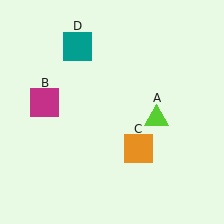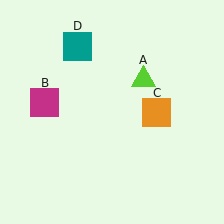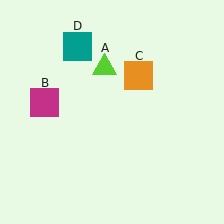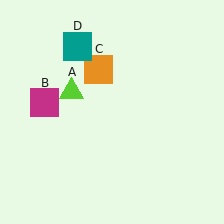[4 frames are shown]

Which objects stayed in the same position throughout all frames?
Magenta square (object B) and teal square (object D) remained stationary.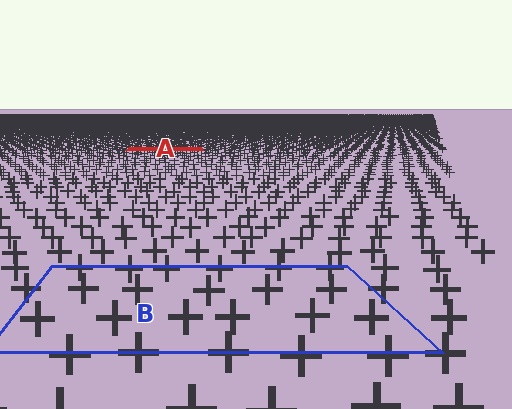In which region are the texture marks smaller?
The texture marks are smaller in region A, because it is farther away.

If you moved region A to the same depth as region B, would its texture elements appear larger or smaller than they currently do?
They would appear larger. At a closer depth, the same texture elements are projected at a bigger on-screen size.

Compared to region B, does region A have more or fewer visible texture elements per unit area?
Region A has more texture elements per unit area — they are packed more densely because it is farther away.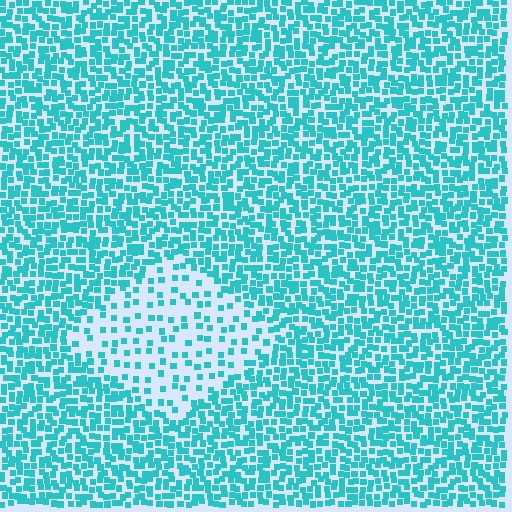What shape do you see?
I see a diamond.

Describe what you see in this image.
The image contains small cyan elements arranged at two different densities. A diamond-shaped region is visible where the elements are less densely packed than the surrounding area.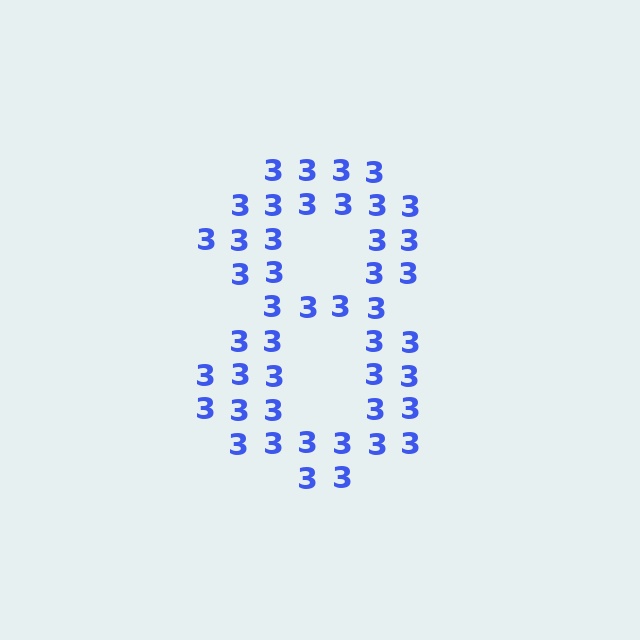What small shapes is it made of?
It is made of small digit 3's.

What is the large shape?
The large shape is the digit 8.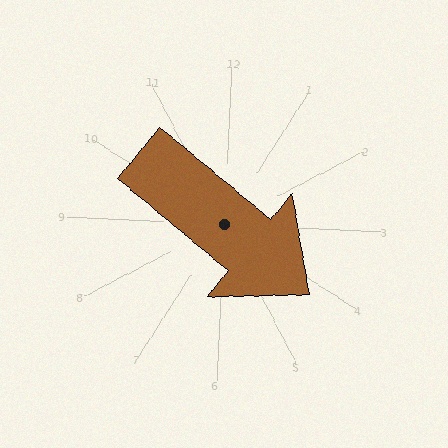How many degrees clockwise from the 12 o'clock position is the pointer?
Approximately 127 degrees.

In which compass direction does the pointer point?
Southeast.